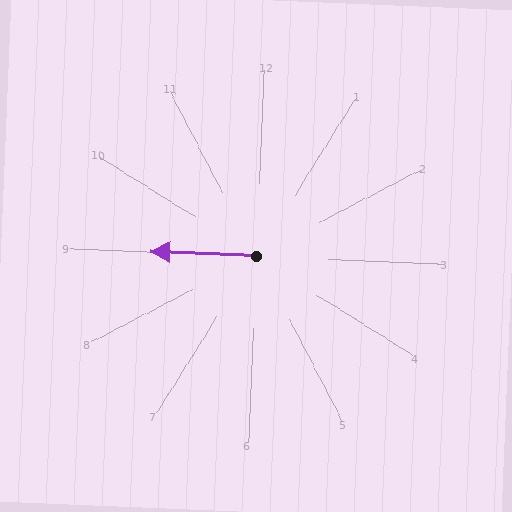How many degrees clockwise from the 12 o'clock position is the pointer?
Approximately 270 degrees.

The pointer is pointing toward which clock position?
Roughly 9 o'clock.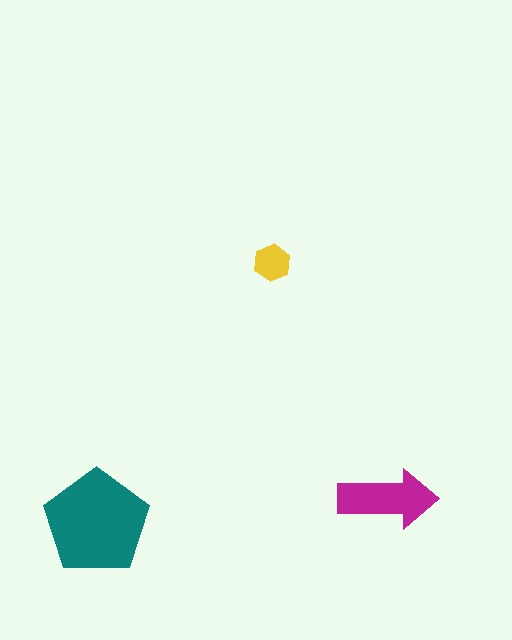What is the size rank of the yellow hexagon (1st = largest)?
3rd.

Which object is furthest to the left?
The teal pentagon is leftmost.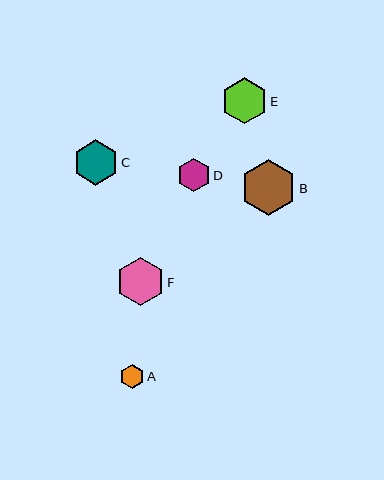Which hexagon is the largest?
Hexagon B is the largest with a size of approximately 56 pixels.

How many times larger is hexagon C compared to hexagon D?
Hexagon C is approximately 1.3 times the size of hexagon D.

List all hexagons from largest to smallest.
From largest to smallest: B, F, E, C, D, A.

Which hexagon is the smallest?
Hexagon A is the smallest with a size of approximately 24 pixels.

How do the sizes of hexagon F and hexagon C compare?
Hexagon F and hexagon C are approximately the same size.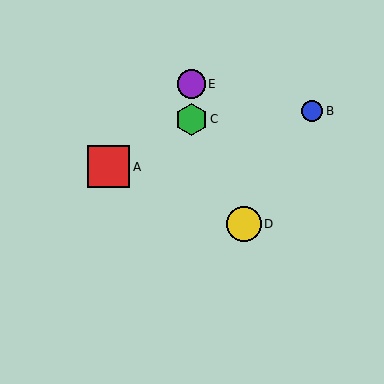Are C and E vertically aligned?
Yes, both are at x≈191.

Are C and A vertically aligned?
No, C is at x≈191 and A is at x≈109.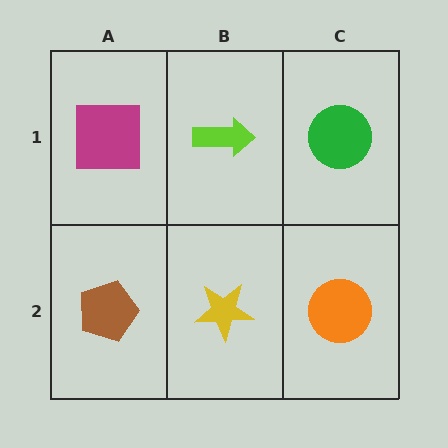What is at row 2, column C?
An orange circle.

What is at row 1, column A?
A magenta square.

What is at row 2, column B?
A yellow star.